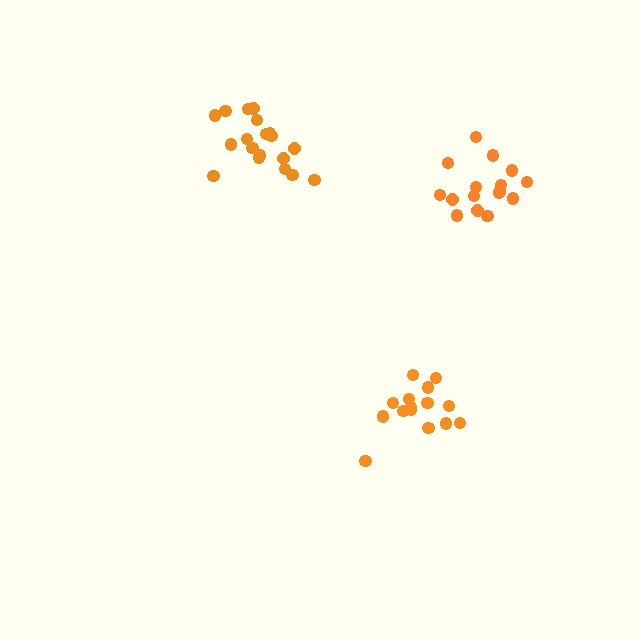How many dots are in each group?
Group 1: 19 dots, Group 2: 16 dots, Group 3: 15 dots (50 total).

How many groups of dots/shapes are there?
There are 3 groups.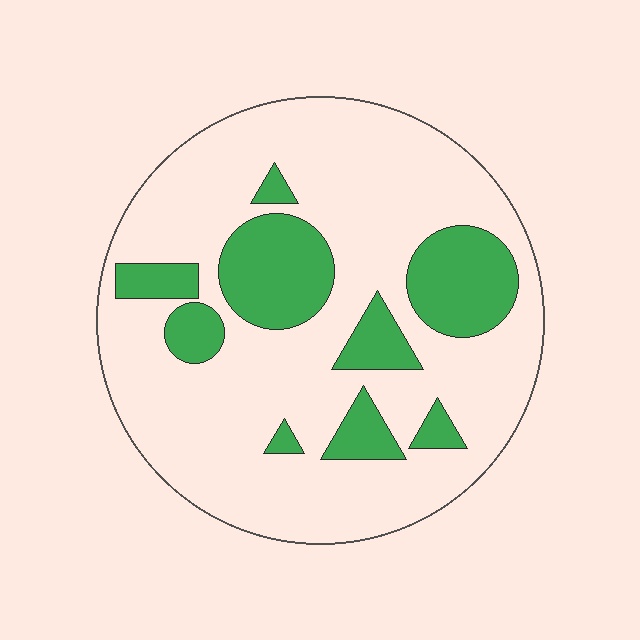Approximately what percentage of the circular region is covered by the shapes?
Approximately 25%.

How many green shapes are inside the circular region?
9.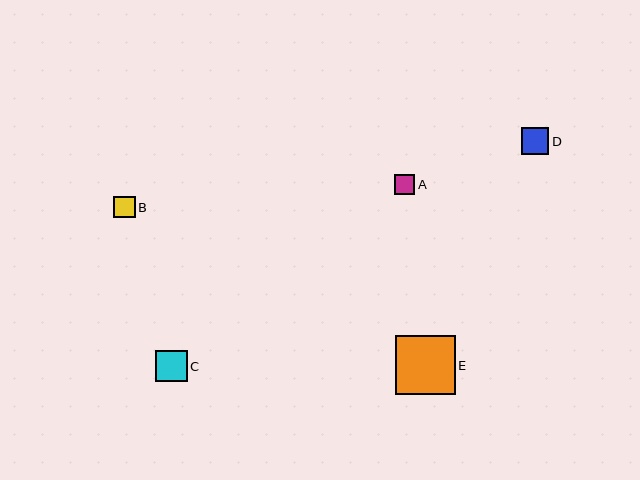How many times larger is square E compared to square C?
Square E is approximately 1.9 times the size of square C.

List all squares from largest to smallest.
From largest to smallest: E, C, D, B, A.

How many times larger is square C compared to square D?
Square C is approximately 1.2 times the size of square D.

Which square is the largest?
Square E is the largest with a size of approximately 59 pixels.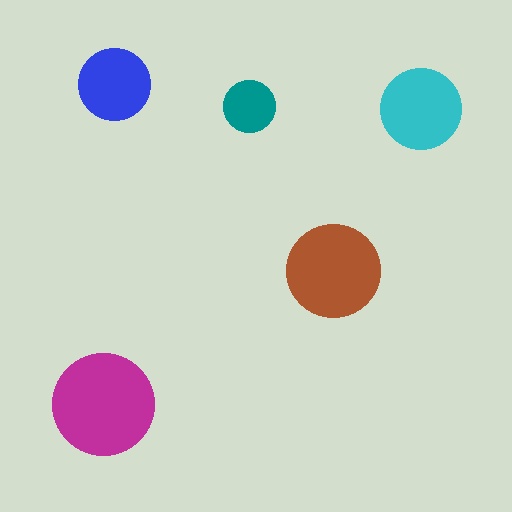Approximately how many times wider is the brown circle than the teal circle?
About 2 times wider.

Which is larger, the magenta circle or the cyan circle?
The magenta one.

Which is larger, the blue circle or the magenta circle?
The magenta one.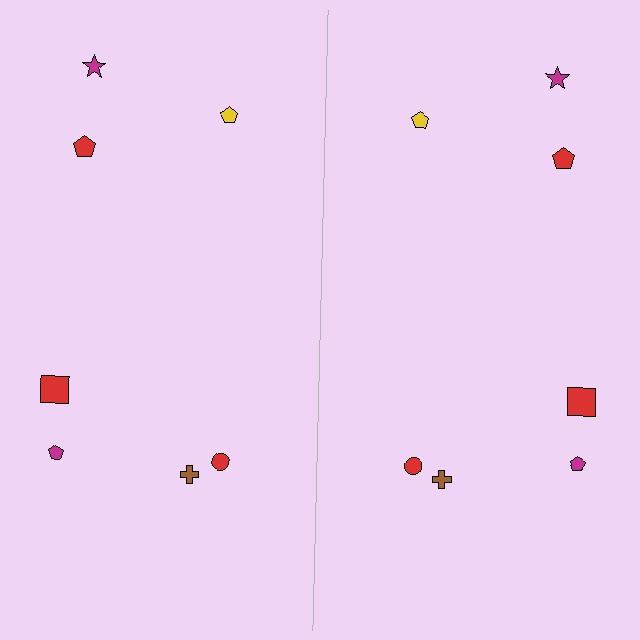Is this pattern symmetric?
Yes, this pattern has bilateral (reflection) symmetry.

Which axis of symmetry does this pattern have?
The pattern has a vertical axis of symmetry running through the center of the image.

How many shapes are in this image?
There are 14 shapes in this image.